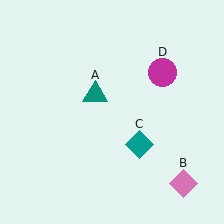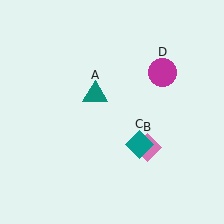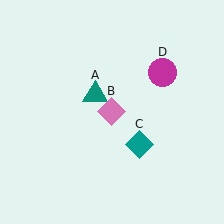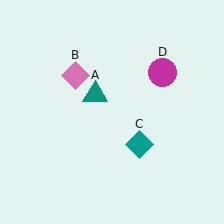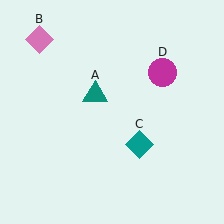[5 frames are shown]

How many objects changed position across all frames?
1 object changed position: pink diamond (object B).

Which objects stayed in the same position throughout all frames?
Teal triangle (object A) and teal diamond (object C) and magenta circle (object D) remained stationary.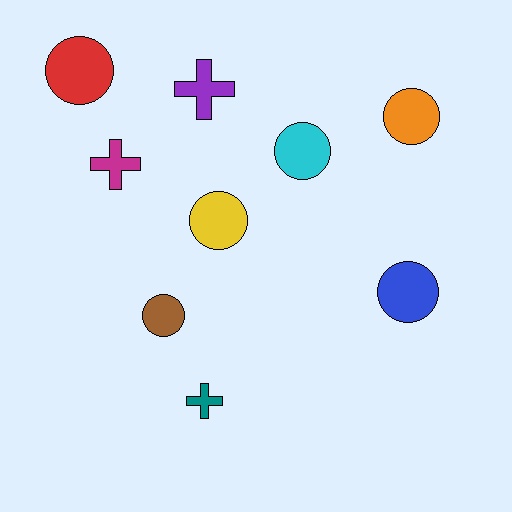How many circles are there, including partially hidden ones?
There are 6 circles.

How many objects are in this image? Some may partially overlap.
There are 9 objects.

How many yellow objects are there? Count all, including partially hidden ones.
There is 1 yellow object.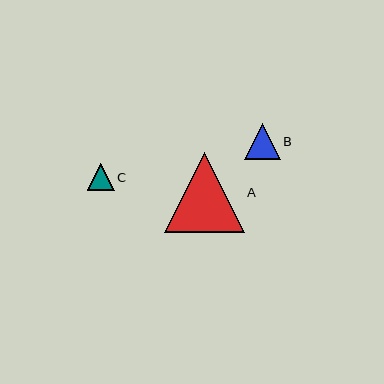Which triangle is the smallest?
Triangle C is the smallest with a size of approximately 27 pixels.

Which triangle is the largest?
Triangle A is the largest with a size of approximately 80 pixels.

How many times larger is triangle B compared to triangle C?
Triangle B is approximately 1.3 times the size of triangle C.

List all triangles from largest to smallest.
From largest to smallest: A, B, C.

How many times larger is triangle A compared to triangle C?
Triangle A is approximately 3.0 times the size of triangle C.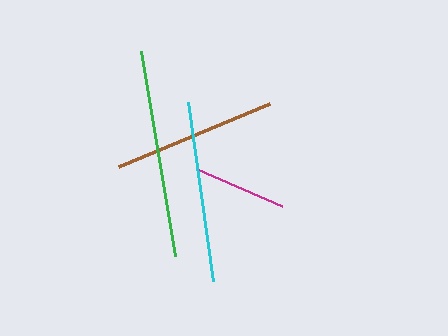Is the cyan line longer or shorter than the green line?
The green line is longer than the cyan line.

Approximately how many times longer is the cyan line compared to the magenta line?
The cyan line is approximately 2.0 times the length of the magenta line.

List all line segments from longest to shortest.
From longest to shortest: green, cyan, brown, magenta.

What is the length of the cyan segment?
The cyan segment is approximately 180 pixels long.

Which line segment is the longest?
The green line is the longest at approximately 208 pixels.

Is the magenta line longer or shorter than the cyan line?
The cyan line is longer than the magenta line.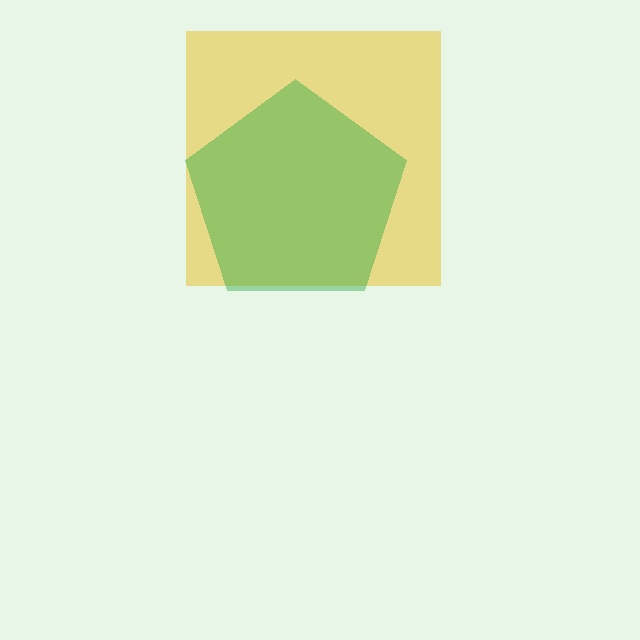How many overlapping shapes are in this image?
There are 2 overlapping shapes in the image.